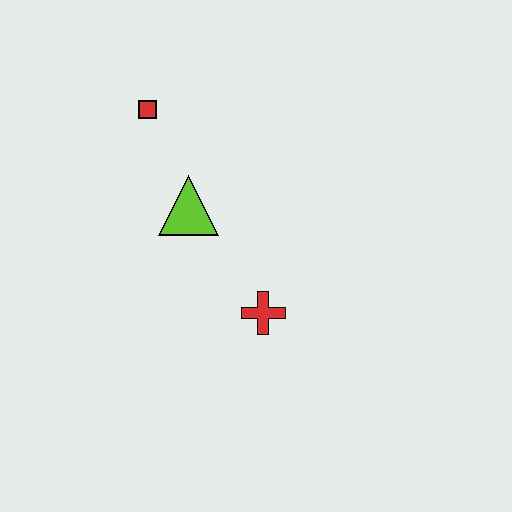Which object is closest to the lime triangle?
The red square is closest to the lime triangle.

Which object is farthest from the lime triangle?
The red cross is farthest from the lime triangle.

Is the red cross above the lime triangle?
No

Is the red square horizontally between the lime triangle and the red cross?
No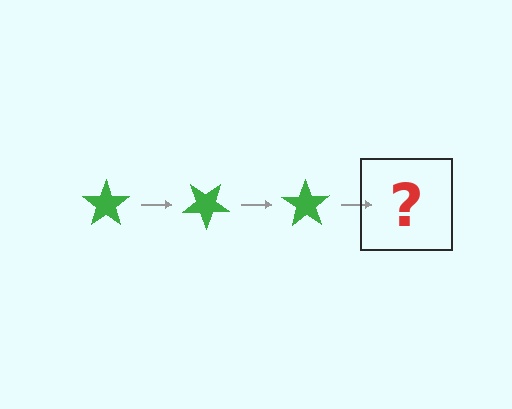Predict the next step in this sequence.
The next step is a green star rotated 105 degrees.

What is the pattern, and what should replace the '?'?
The pattern is that the star rotates 35 degrees each step. The '?' should be a green star rotated 105 degrees.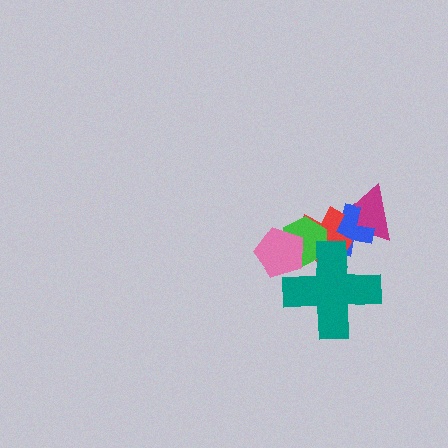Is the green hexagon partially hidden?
Yes, it is partially covered by another shape.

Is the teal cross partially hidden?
Yes, it is partially covered by another shape.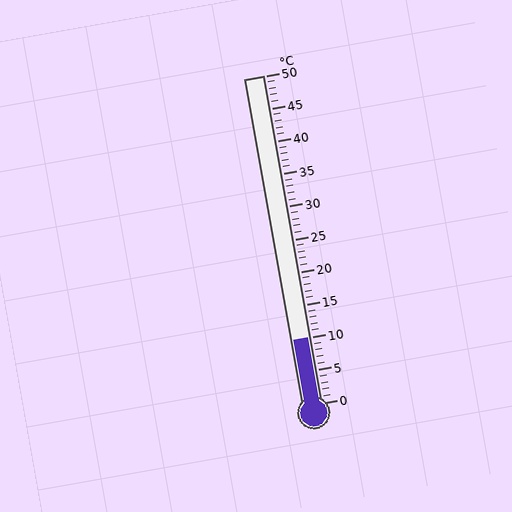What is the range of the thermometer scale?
The thermometer scale ranges from 0°C to 50°C.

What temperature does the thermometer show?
The thermometer shows approximately 10°C.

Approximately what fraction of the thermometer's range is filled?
The thermometer is filled to approximately 20% of its range.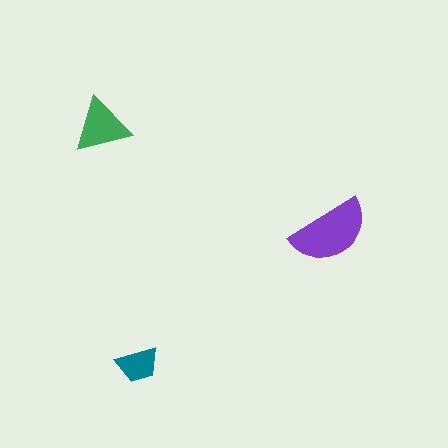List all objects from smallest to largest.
The teal trapezoid, the green triangle, the purple semicircle.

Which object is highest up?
The green triangle is topmost.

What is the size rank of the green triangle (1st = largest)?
2nd.